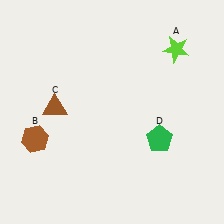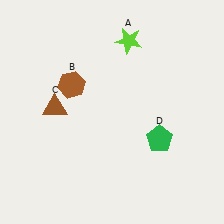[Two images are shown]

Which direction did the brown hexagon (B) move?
The brown hexagon (B) moved up.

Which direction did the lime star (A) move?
The lime star (A) moved left.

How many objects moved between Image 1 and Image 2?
2 objects moved between the two images.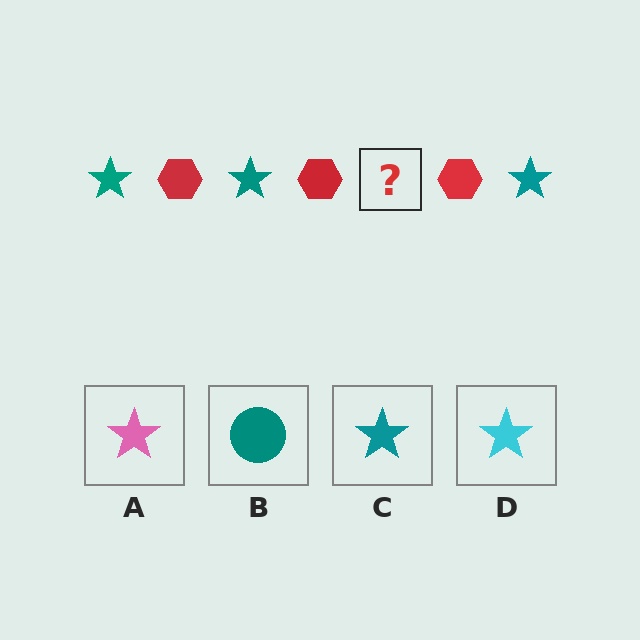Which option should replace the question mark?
Option C.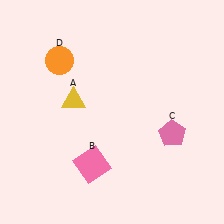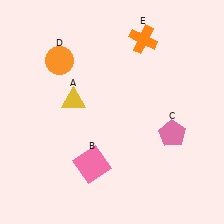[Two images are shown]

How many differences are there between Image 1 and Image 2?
There is 1 difference between the two images.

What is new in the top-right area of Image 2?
An orange cross (E) was added in the top-right area of Image 2.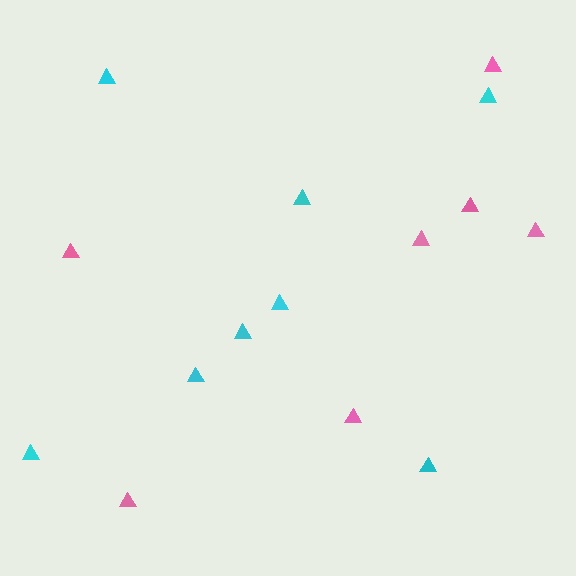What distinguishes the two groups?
There are 2 groups: one group of pink triangles (7) and one group of cyan triangles (8).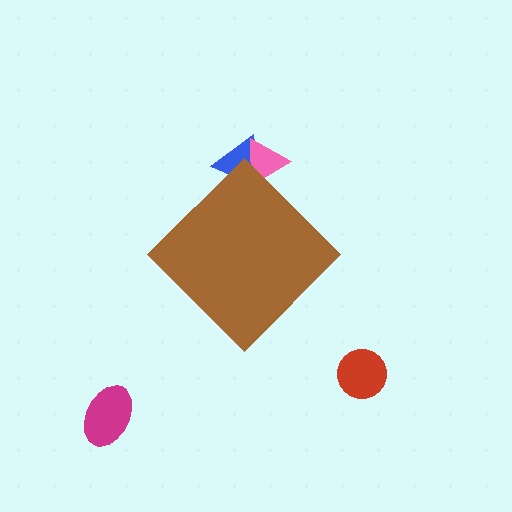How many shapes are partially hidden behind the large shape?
2 shapes are partially hidden.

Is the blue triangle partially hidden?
Yes, the blue triangle is partially hidden behind the brown diamond.